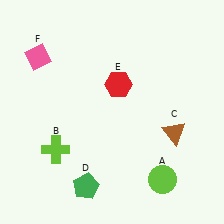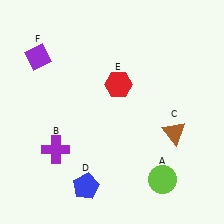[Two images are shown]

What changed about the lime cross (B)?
In Image 1, B is lime. In Image 2, it changed to purple.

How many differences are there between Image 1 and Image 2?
There are 3 differences between the two images.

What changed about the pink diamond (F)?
In Image 1, F is pink. In Image 2, it changed to purple.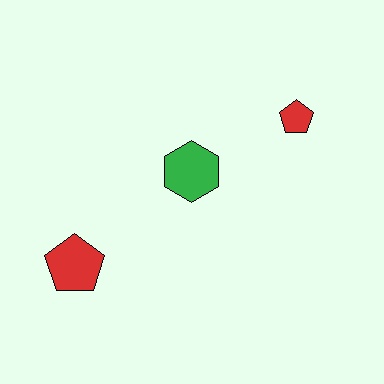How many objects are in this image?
There are 3 objects.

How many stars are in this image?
There are no stars.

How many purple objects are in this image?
There are no purple objects.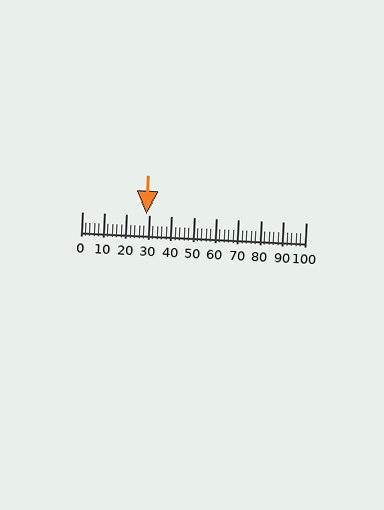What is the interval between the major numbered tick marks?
The major tick marks are spaced 10 units apart.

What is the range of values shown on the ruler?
The ruler shows values from 0 to 100.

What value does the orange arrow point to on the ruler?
The orange arrow points to approximately 29.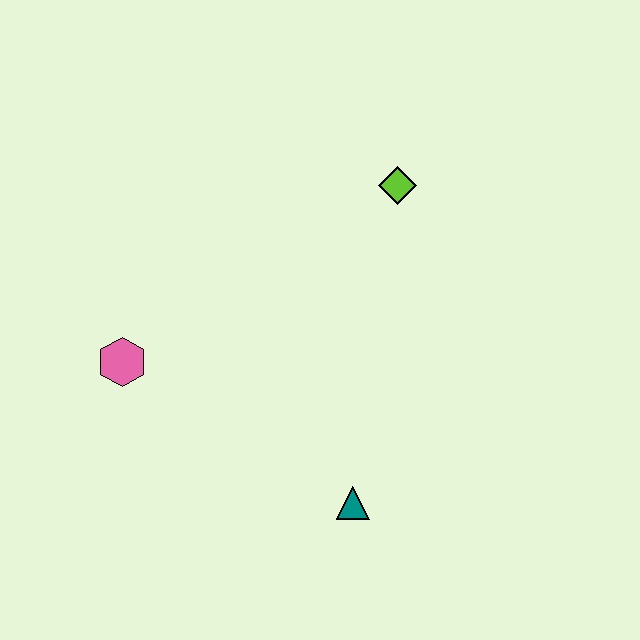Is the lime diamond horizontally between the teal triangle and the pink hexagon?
No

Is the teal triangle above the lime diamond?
No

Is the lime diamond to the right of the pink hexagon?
Yes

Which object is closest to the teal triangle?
The pink hexagon is closest to the teal triangle.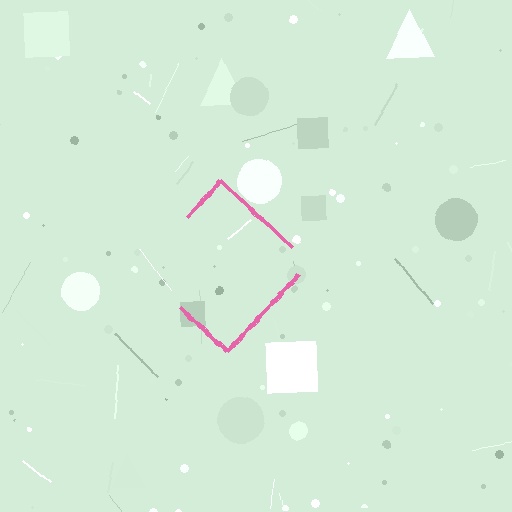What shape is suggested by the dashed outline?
The dashed outline suggests a diamond.